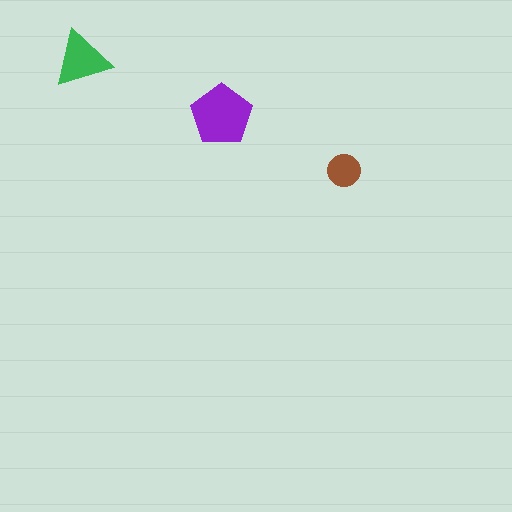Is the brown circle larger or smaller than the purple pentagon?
Smaller.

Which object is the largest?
The purple pentagon.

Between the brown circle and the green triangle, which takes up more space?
The green triangle.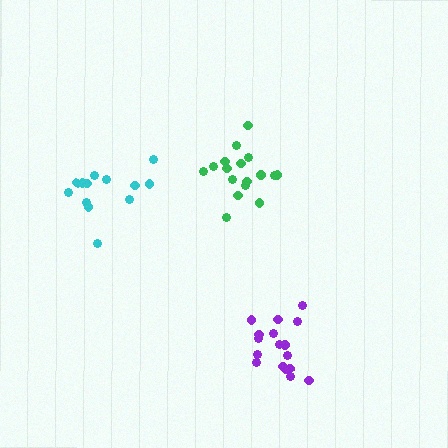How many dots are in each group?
Group 1: 17 dots, Group 2: 17 dots, Group 3: 13 dots (47 total).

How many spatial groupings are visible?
There are 3 spatial groupings.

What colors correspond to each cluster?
The clusters are colored: green, purple, cyan.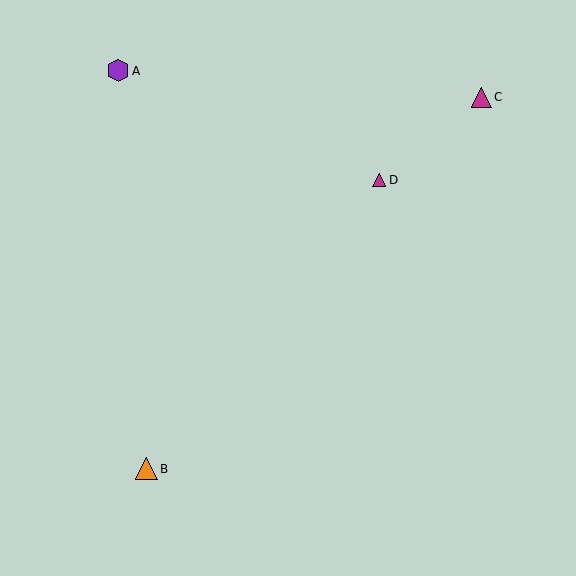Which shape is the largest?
The purple hexagon (labeled A) is the largest.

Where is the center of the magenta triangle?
The center of the magenta triangle is at (481, 97).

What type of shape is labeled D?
Shape D is a magenta triangle.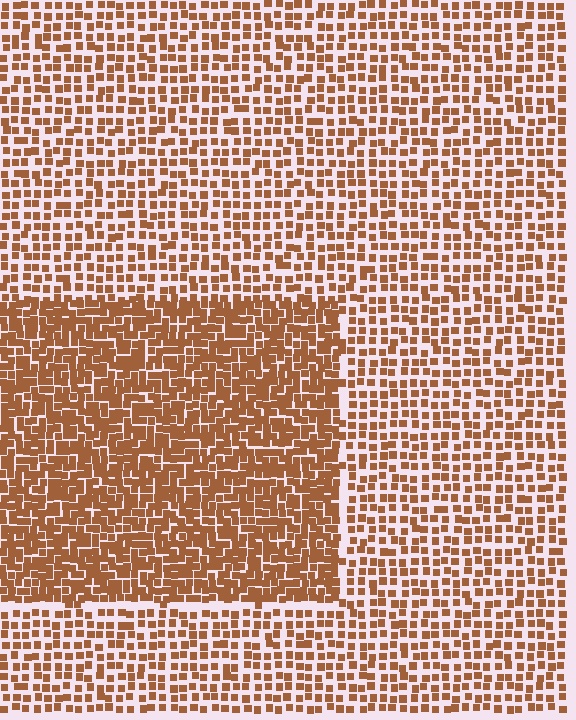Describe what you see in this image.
The image contains small brown elements arranged at two different densities. A rectangle-shaped region is visible where the elements are more densely packed than the surrounding area.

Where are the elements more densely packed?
The elements are more densely packed inside the rectangle boundary.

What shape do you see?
I see a rectangle.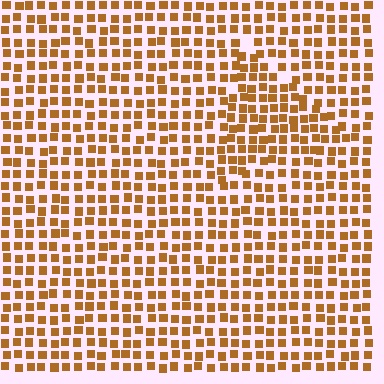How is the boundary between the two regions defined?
The boundary is defined by a change in element density (approximately 1.4x ratio). All elements are the same color, size, and shape.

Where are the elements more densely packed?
The elements are more densely packed inside the triangle boundary.